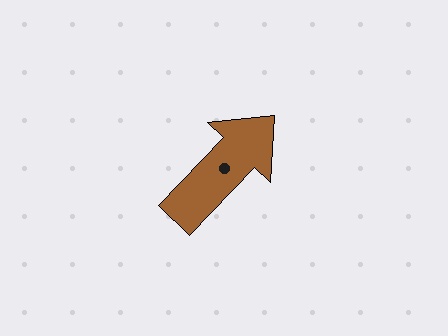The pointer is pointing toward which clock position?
Roughly 1 o'clock.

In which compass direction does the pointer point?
Northeast.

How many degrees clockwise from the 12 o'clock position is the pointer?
Approximately 44 degrees.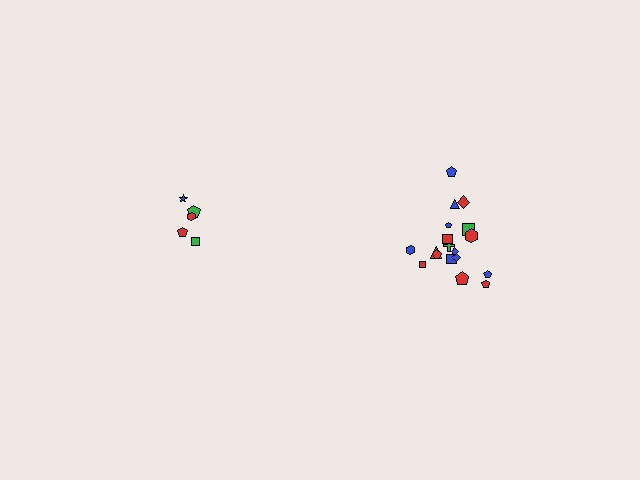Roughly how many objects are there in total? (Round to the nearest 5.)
Roughly 25 objects in total.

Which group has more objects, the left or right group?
The right group.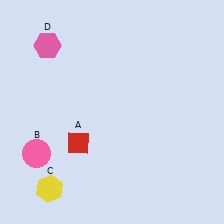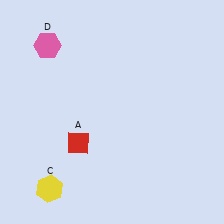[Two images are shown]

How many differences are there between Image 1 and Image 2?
There is 1 difference between the two images.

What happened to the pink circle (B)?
The pink circle (B) was removed in Image 2. It was in the bottom-left area of Image 1.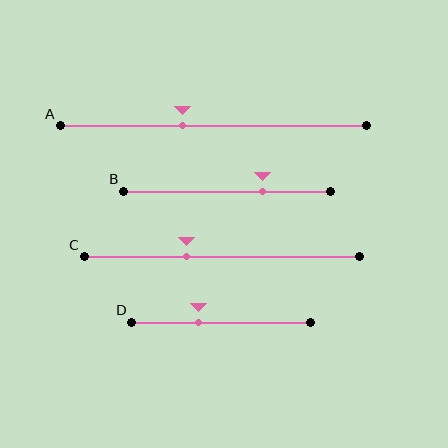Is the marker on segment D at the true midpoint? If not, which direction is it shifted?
No, the marker on segment D is shifted to the left by about 13% of the segment length.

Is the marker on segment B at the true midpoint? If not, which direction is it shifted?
No, the marker on segment B is shifted to the right by about 17% of the segment length.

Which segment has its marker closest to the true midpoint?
Segment A has its marker closest to the true midpoint.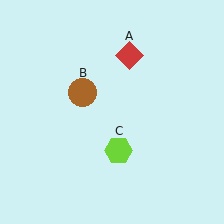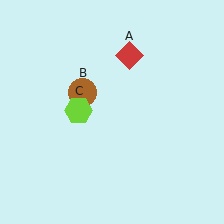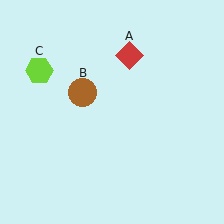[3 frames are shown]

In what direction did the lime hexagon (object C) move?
The lime hexagon (object C) moved up and to the left.